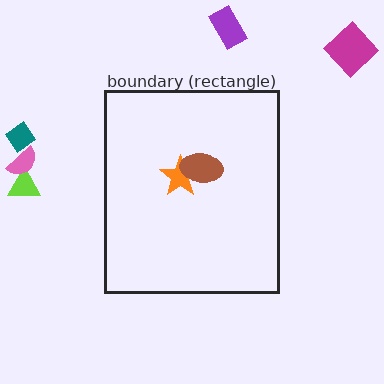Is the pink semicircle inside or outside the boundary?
Outside.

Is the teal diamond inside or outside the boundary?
Outside.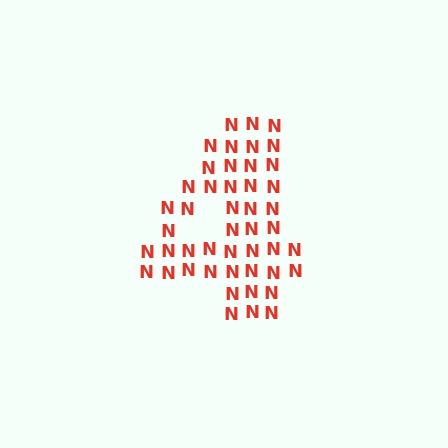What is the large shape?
The large shape is the digit 4.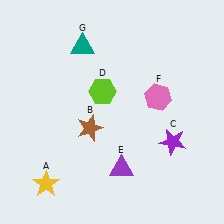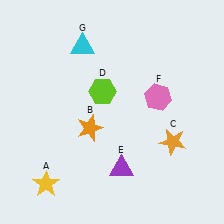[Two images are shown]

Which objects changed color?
B changed from brown to orange. C changed from purple to orange. G changed from teal to cyan.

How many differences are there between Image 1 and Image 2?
There are 3 differences between the two images.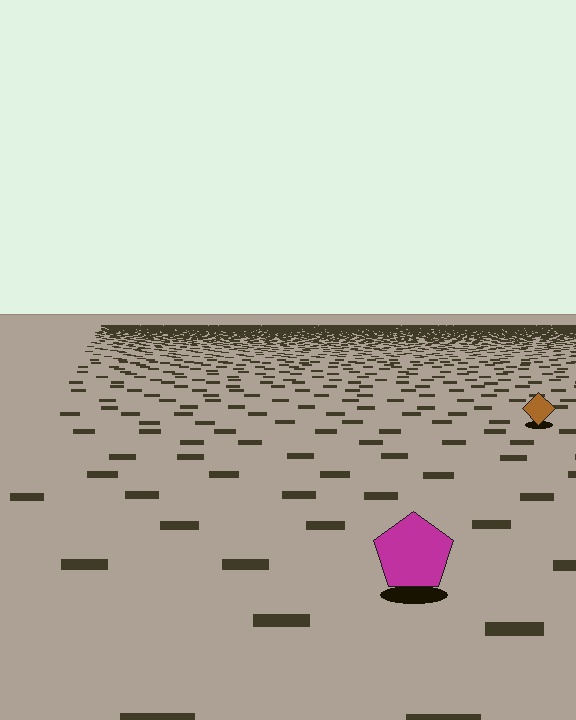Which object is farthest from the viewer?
The brown diamond is farthest from the viewer. It appears smaller and the ground texture around it is denser.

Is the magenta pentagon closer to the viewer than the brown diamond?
Yes. The magenta pentagon is closer — you can tell from the texture gradient: the ground texture is coarser near it.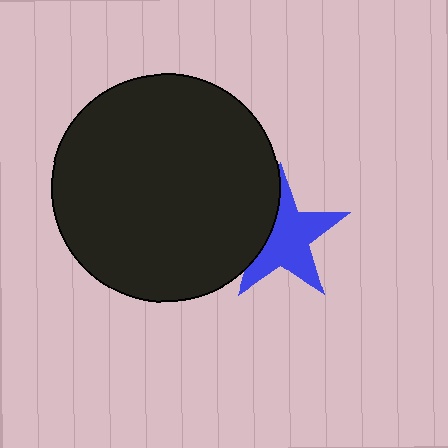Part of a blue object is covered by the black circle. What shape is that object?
It is a star.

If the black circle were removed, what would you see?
You would see the complete blue star.